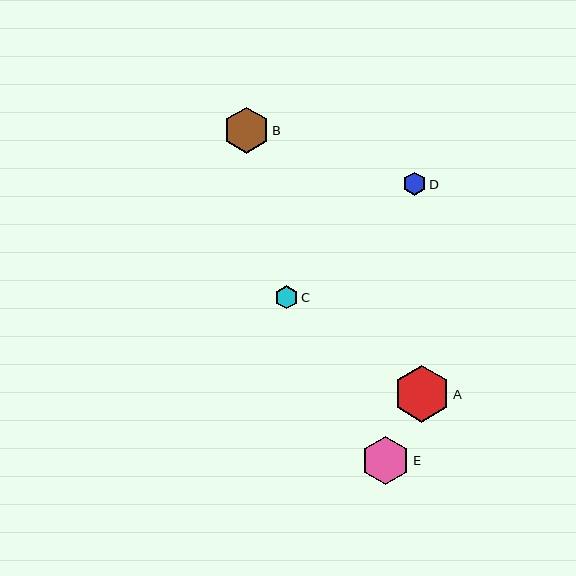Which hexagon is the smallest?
Hexagon D is the smallest with a size of approximately 23 pixels.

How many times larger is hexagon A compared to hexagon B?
Hexagon A is approximately 1.2 times the size of hexagon B.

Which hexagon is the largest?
Hexagon A is the largest with a size of approximately 57 pixels.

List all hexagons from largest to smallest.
From largest to smallest: A, E, B, C, D.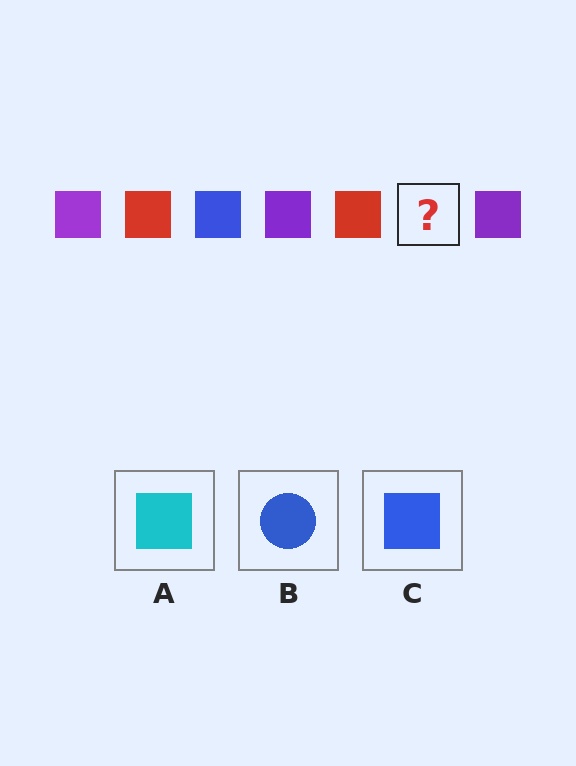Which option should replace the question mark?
Option C.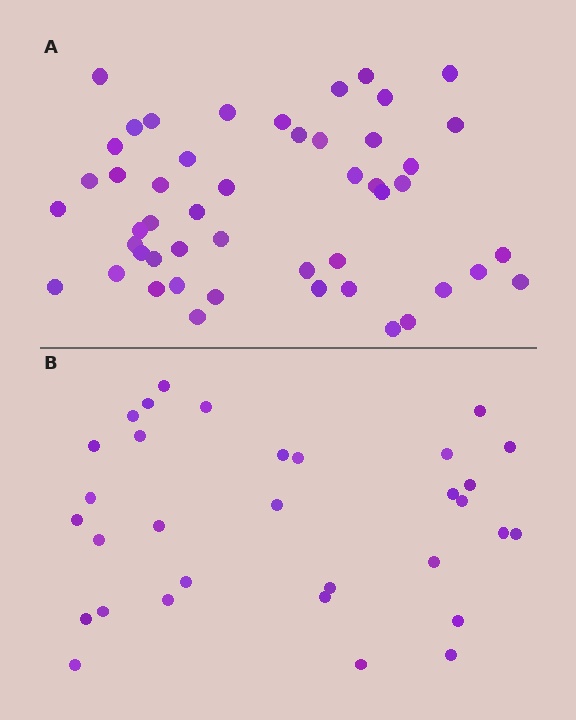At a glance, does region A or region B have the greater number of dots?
Region A (the top region) has more dots.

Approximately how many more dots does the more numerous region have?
Region A has approximately 15 more dots than region B.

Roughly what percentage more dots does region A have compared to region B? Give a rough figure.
About 55% more.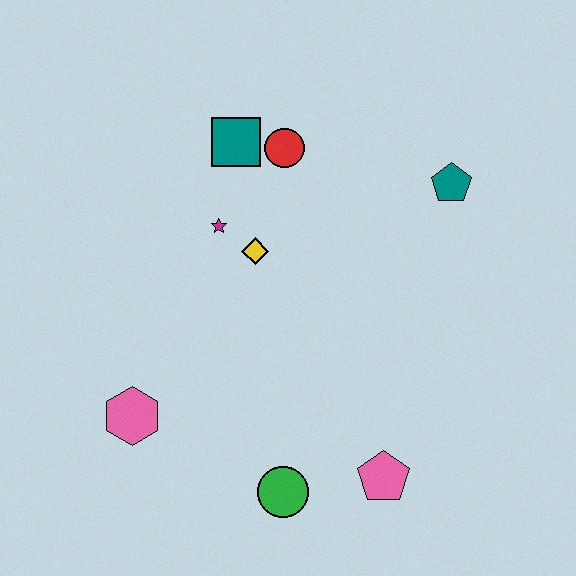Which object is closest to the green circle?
The pink pentagon is closest to the green circle.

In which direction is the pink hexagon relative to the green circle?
The pink hexagon is to the left of the green circle.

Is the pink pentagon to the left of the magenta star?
No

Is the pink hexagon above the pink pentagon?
Yes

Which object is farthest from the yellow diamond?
The pink pentagon is farthest from the yellow diamond.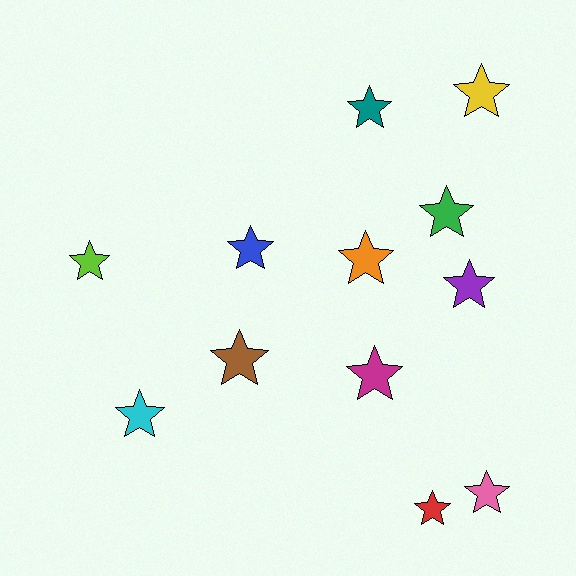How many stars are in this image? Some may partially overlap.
There are 12 stars.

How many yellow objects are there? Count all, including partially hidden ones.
There is 1 yellow object.